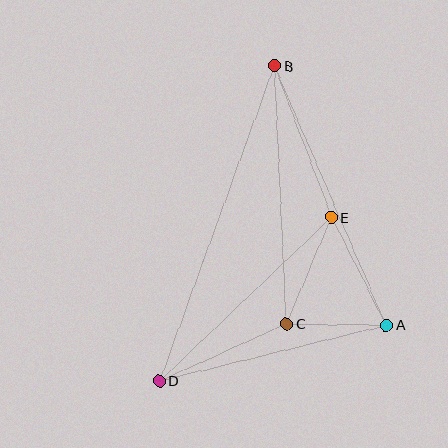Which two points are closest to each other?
Points A and C are closest to each other.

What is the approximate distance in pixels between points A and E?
The distance between A and E is approximately 121 pixels.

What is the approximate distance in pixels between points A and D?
The distance between A and D is approximately 233 pixels.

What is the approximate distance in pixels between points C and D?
The distance between C and D is approximately 139 pixels.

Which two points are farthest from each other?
Points B and D are farthest from each other.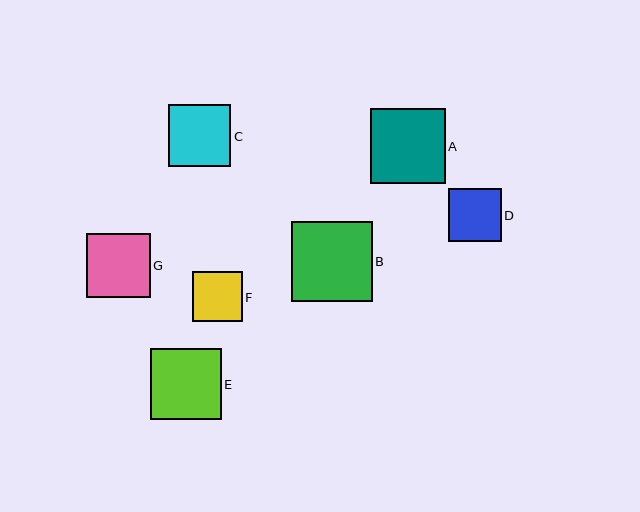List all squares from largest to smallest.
From largest to smallest: B, A, E, G, C, D, F.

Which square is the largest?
Square B is the largest with a size of approximately 81 pixels.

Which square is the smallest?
Square F is the smallest with a size of approximately 50 pixels.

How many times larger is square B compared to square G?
Square B is approximately 1.3 times the size of square G.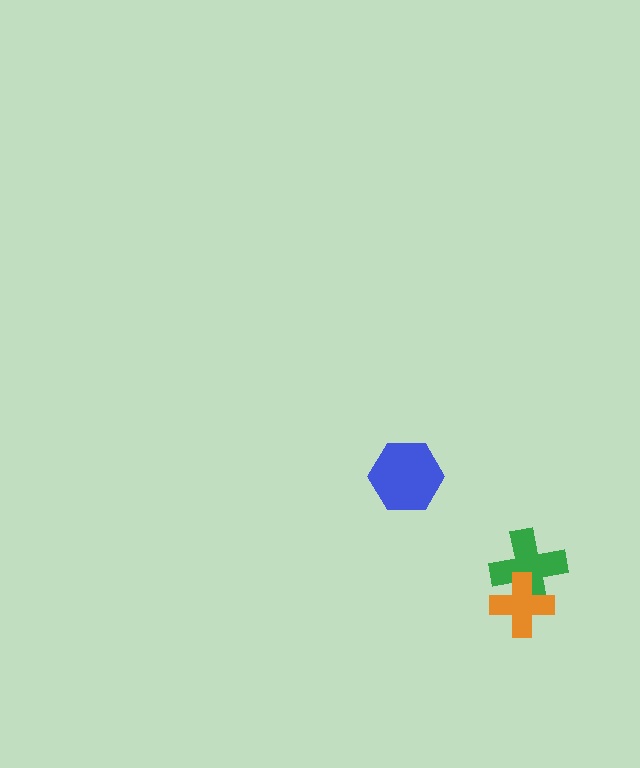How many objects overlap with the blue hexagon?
0 objects overlap with the blue hexagon.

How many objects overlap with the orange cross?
1 object overlaps with the orange cross.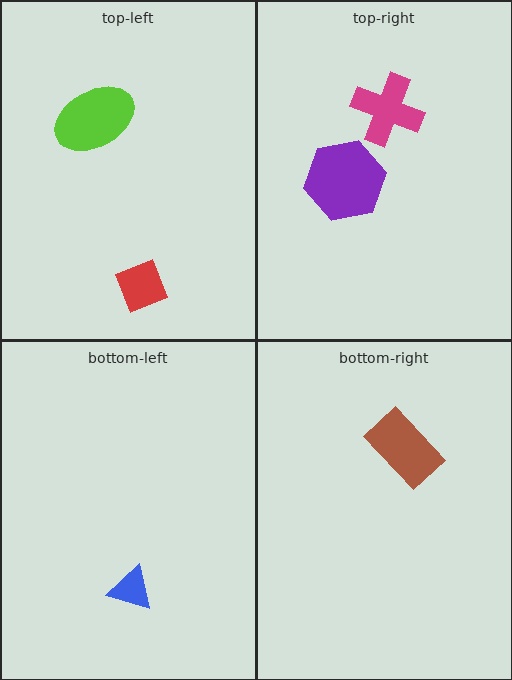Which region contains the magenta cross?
The top-right region.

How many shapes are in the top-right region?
2.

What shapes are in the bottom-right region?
The brown rectangle.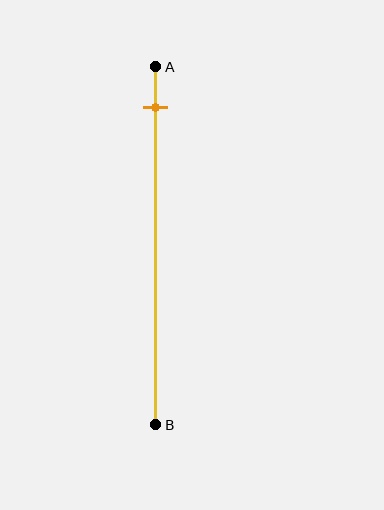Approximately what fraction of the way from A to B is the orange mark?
The orange mark is approximately 10% of the way from A to B.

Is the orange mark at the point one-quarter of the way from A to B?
No, the mark is at about 10% from A, not at the 25% one-quarter point.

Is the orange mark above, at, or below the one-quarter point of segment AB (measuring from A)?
The orange mark is above the one-quarter point of segment AB.